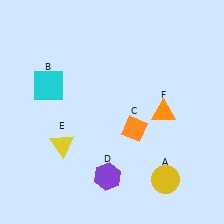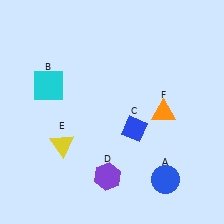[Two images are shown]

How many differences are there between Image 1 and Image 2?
There are 2 differences between the two images.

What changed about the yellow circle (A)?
In Image 1, A is yellow. In Image 2, it changed to blue.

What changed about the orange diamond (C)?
In Image 1, C is orange. In Image 2, it changed to blue.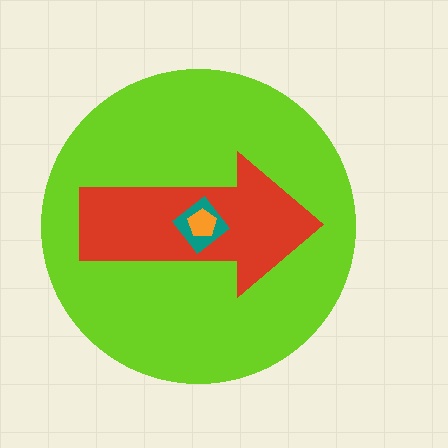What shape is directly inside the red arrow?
The teal diamond.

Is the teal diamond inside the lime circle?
Yes.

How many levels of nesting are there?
4.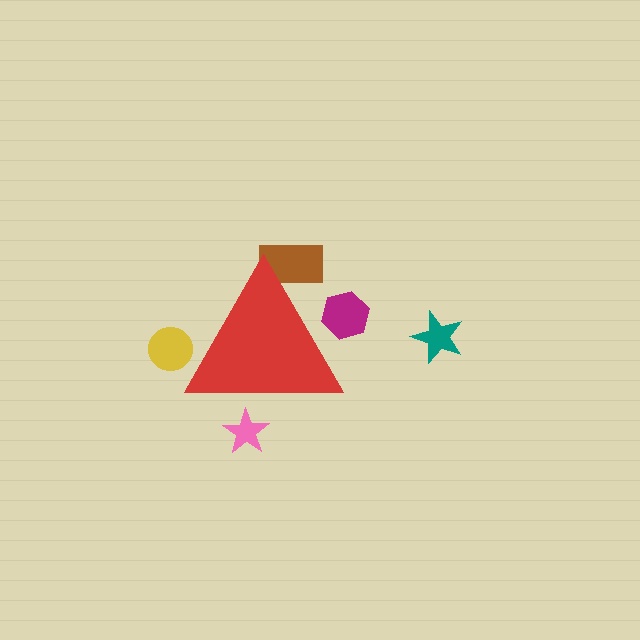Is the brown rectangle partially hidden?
Yes, the brown rectangle is partially hidden behind the red triangle.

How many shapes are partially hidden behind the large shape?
4 shapes are partially hidden.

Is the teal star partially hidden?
No, the teal star is fully visible.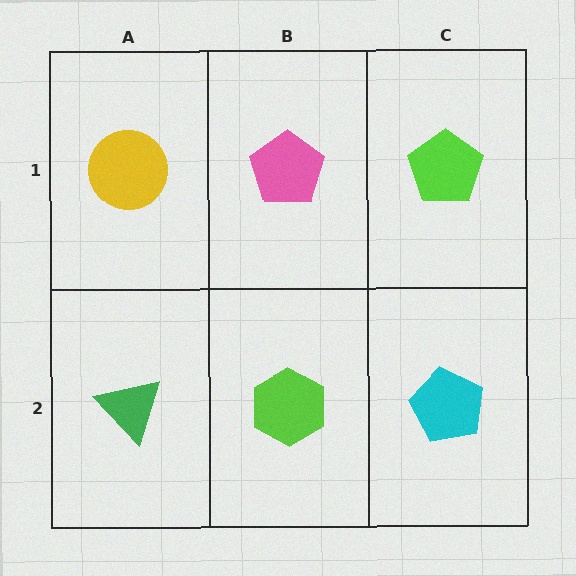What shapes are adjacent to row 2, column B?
A pink pentagon (row 1, column B), a green triangle (row 2, column A), a cyan pentagon (row 2, column C).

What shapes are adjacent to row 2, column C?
A lime pentagon (row 1, column C), a lime hexagon (row 2, column B).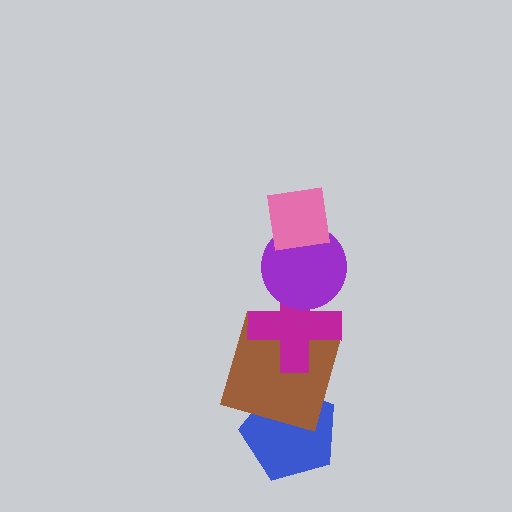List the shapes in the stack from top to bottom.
From top to bottom: the pink square, the purple circle, the magenta cross, the brown square, the blue pentagon.